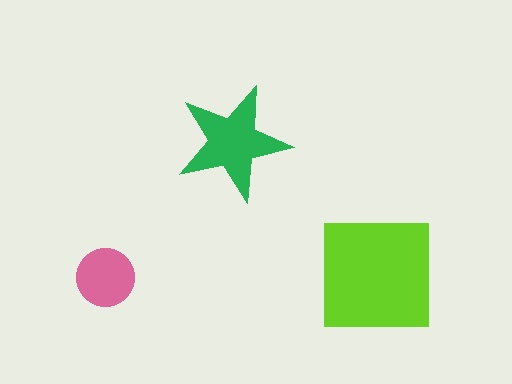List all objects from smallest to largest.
The pink circle, the green star, the lime square.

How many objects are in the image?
There are 3 objects in the image.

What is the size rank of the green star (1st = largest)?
2nd.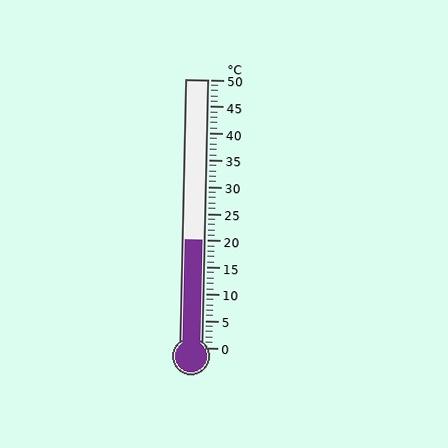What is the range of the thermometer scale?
The thermometer scale ranges from 0°C to 50°C.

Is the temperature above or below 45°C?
The temperature is below 45°C.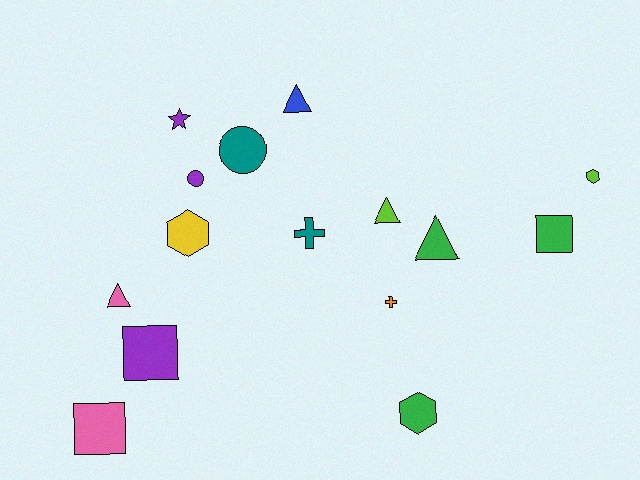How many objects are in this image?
There are 15 objects.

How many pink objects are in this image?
There are 2 pink objects.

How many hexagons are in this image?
There are 3 hexagons.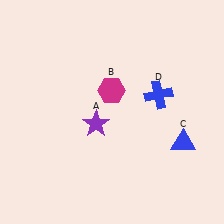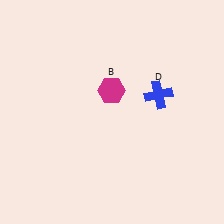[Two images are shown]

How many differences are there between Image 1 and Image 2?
There are 2 differences between the two images.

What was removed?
The purple star (A), the blue triangle (C) were removed in Image 2.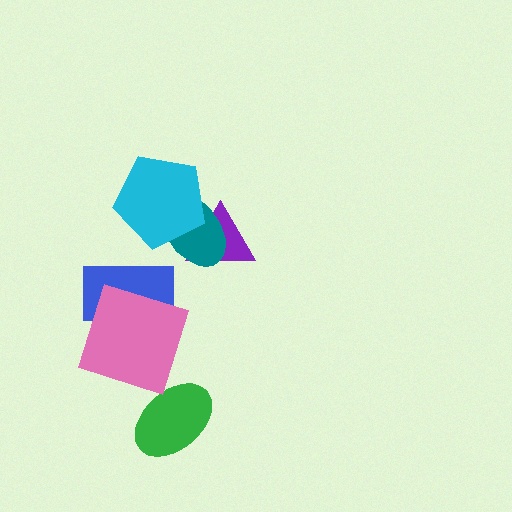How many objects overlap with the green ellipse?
0 objects overlap with the green ellipse.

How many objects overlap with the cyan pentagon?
2 objects overlap with the cyan pentagon.